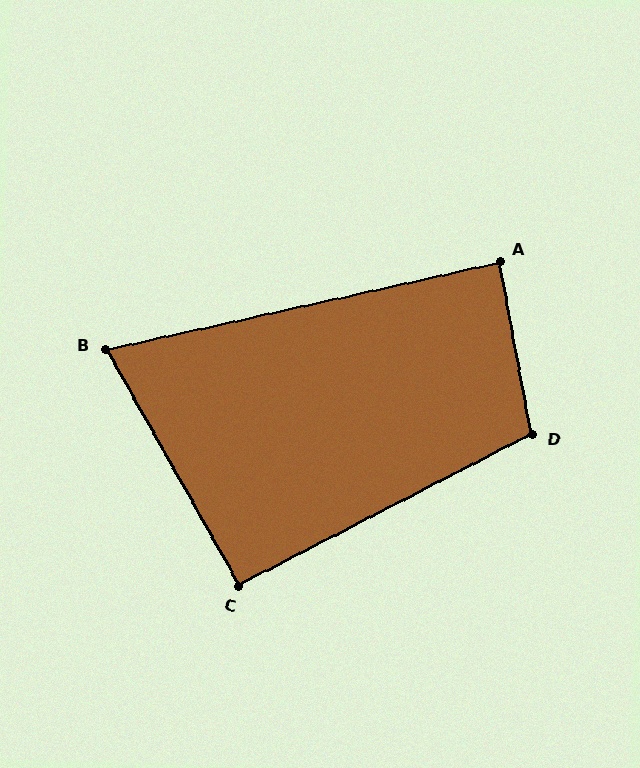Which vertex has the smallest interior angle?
B, at approximately 73 degrees.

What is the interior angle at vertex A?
Approximately 88 degrees (approximately right).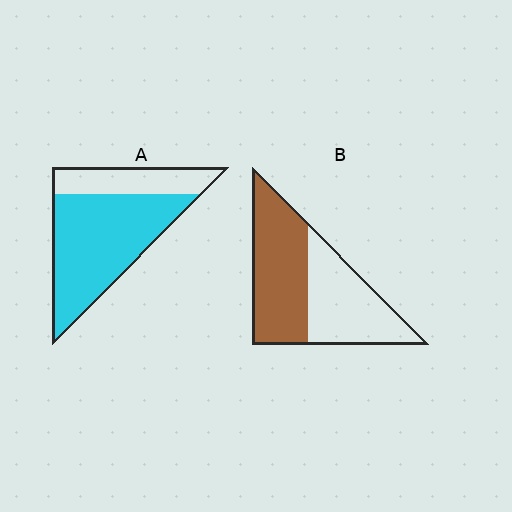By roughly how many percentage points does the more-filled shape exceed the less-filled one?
By roughly 20 percentage points (A over B).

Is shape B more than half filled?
Roughly half.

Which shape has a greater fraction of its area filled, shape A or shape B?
Shape A.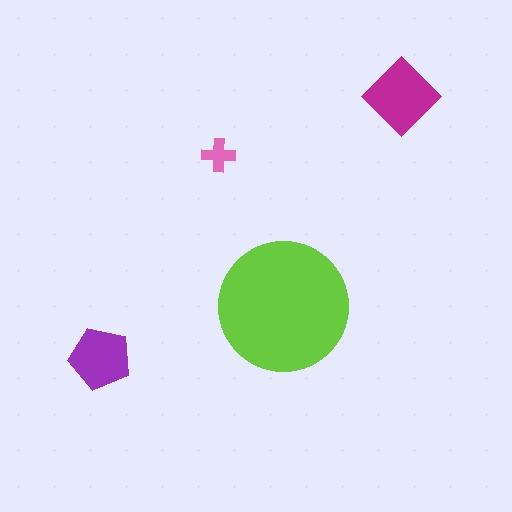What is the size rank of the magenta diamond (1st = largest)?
2nd.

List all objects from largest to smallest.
The lime circle, the magenta diamond, the purple pentagon, the pink cross.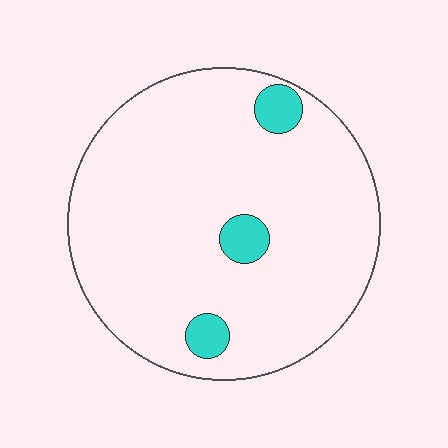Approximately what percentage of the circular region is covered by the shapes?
Approximately 5%.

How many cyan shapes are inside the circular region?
3.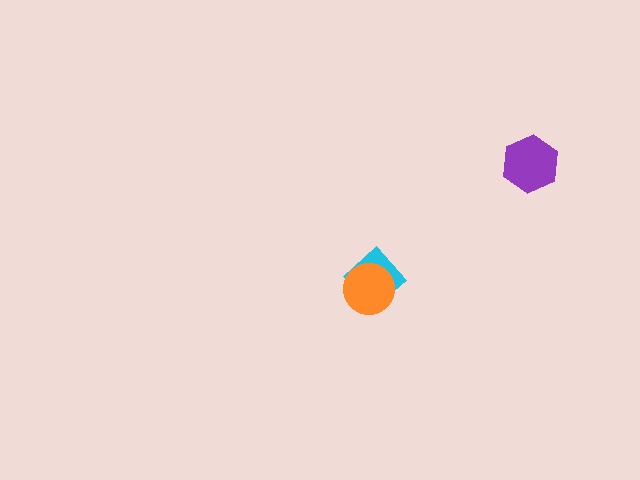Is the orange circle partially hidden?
No, no other shape covers it.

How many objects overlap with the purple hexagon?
0 objects overlap with the purple hexagon.